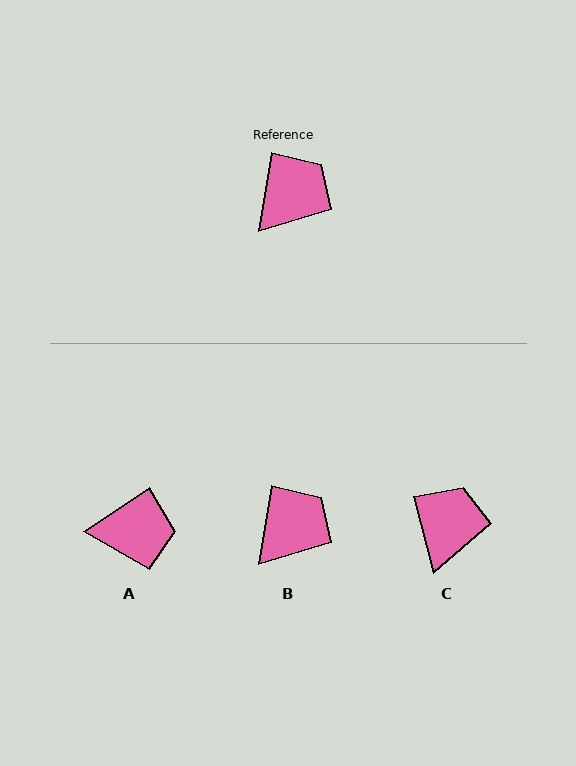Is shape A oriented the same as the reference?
No, it is off by about 46 degrees.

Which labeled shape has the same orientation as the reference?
B.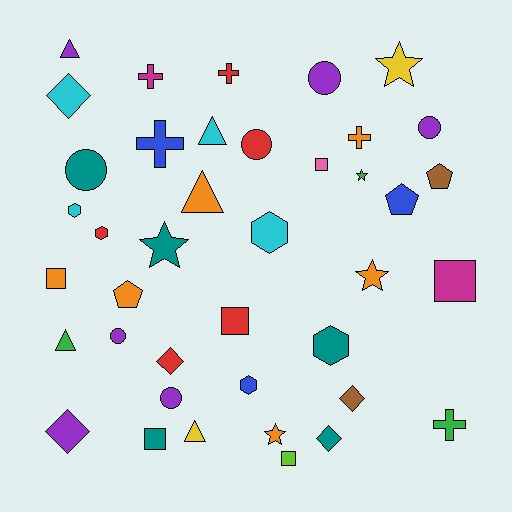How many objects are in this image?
There are 40 objects.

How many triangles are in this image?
There are 5 triangles.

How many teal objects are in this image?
There are 5 teal objects.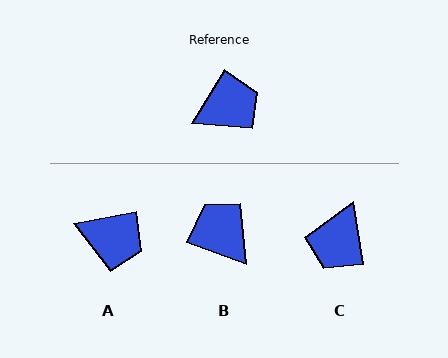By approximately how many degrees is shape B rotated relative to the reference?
Approximately 101 degrees counter-clockwise.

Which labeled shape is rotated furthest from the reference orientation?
C, about 140 degrees away.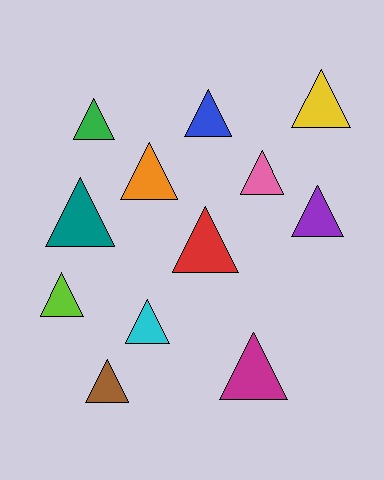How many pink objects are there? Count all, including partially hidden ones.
There is 1 pink object.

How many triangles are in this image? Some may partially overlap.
There are 12 triangles.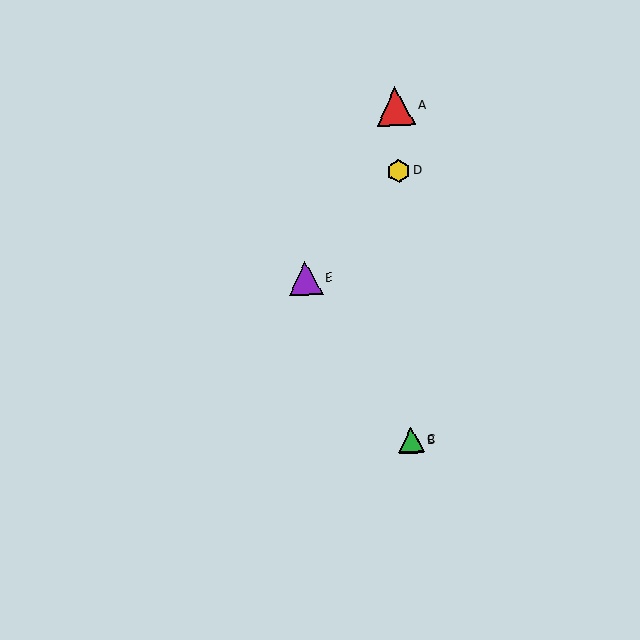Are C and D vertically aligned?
Yes, both are at x≈411.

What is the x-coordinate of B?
Object B is at x≈411.